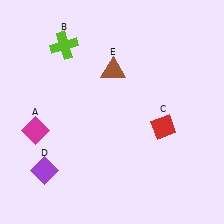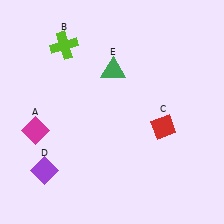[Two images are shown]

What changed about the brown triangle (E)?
In Image 1, E is brown. In Image 2, it changed to green.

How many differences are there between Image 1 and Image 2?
There is 1 difference between the two images.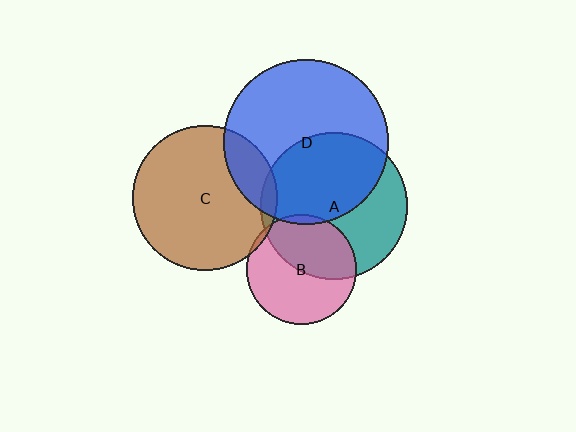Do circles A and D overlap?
Yes.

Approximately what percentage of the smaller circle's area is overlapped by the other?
Approximately 50%.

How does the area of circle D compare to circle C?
Approximately 1.3 times.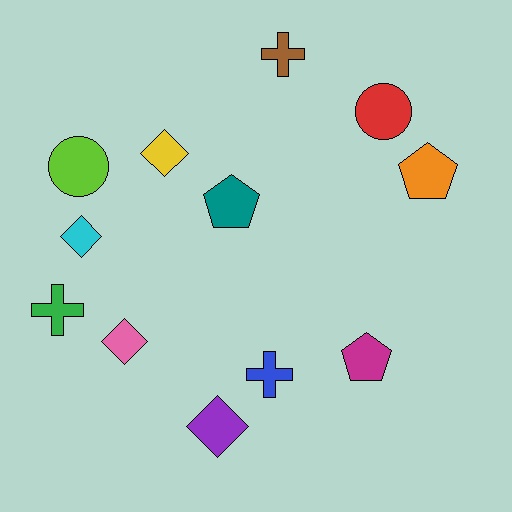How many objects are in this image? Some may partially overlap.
There are 12 objects.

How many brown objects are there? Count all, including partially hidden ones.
There is 1 brown object.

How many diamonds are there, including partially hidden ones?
There are 4 diamonds.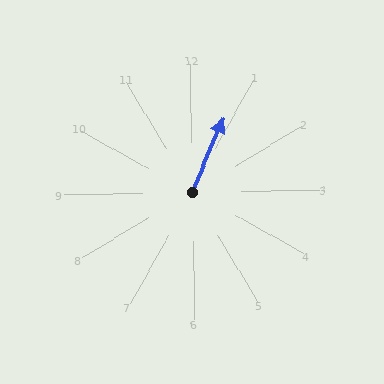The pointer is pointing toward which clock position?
Roughly 1 o'clock.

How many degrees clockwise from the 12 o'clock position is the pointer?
Approximately 24 degrees.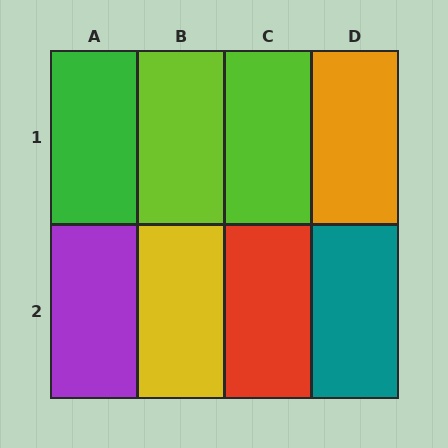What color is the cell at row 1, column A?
Green.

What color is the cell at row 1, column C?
Lime.